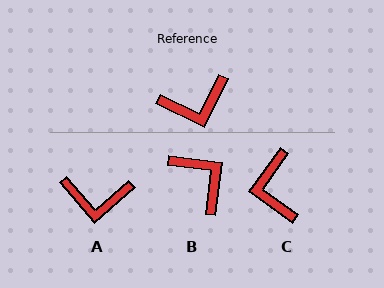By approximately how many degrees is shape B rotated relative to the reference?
Approximately 109 degrees counter-clockwise.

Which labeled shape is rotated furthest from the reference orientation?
B, about 109 degrees away.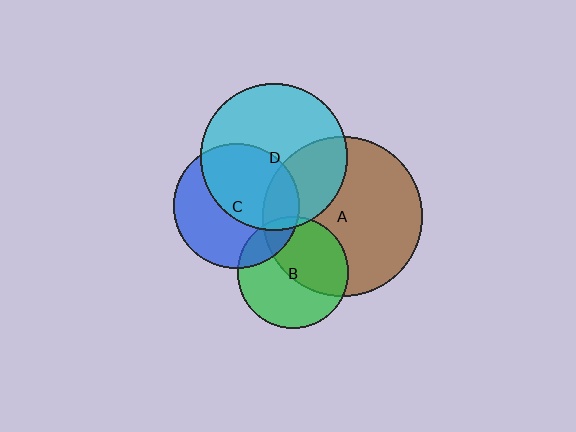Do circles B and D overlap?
Yes.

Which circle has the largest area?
Circle A (brown).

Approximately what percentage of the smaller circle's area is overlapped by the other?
Approximately 5%.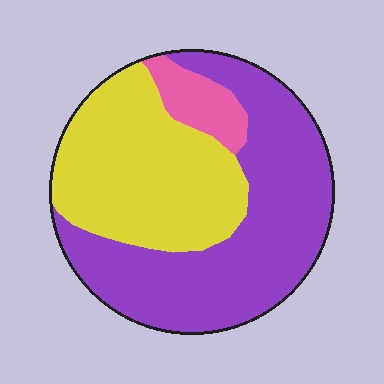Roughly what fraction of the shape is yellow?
Yellow takes up between a quarter and a half of the shape.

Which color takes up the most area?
Purple, at roughly 50%.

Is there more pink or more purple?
Purple.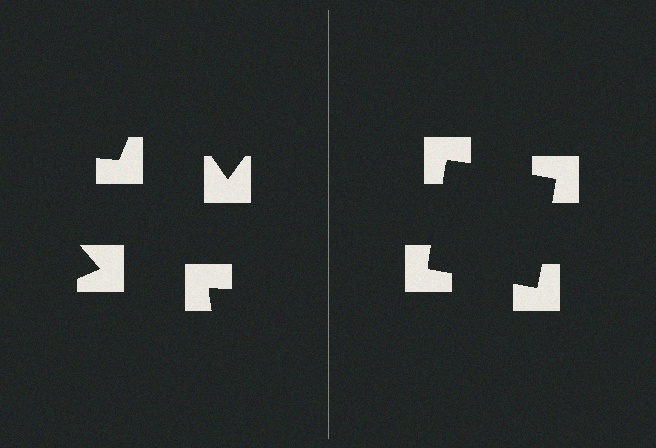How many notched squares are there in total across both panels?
8 — 4 on each side.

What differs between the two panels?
The notched squares are positioned identically on both sides; only the wedge orientations differ. On the right they align to a square; on the left they are misaligned.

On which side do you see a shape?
An illusory square appears on the right side. On the left side the wedge cuts are rotated, so no coherent shape forms.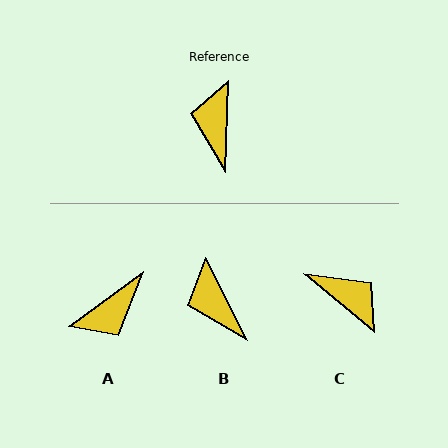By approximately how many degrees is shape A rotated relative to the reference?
Approximately 128 degrees counter-clockwise.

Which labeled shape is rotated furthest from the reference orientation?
C, about 128 degrees away.